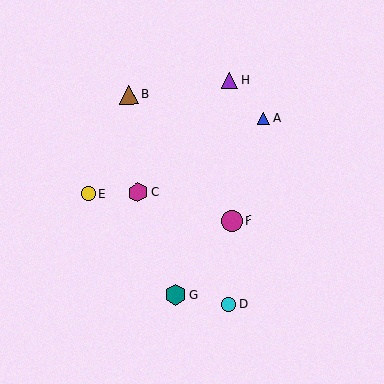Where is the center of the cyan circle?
The center of the cyan circle is at (228, 304).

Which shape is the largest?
The magenta circle (labeled F) is the largest.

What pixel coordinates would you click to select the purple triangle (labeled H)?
Click at (229, 80) to select the purple triangle H.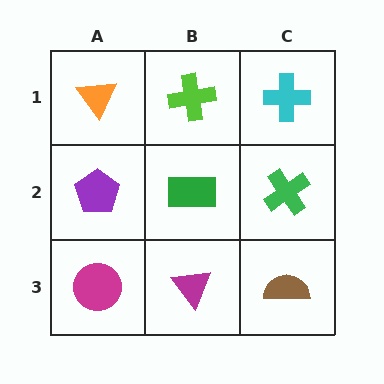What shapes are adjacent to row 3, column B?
A green rectangle (row 2, column B), a magenta circle (row 3, column A), a brown semicircle (row 3, column C).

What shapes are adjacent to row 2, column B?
A lime cross (row 1, column B), a magenta triangle (row 3, column B), a purple pentagon (row 2, column A), a green cross (row 2, column C).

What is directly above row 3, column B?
A green rectangle.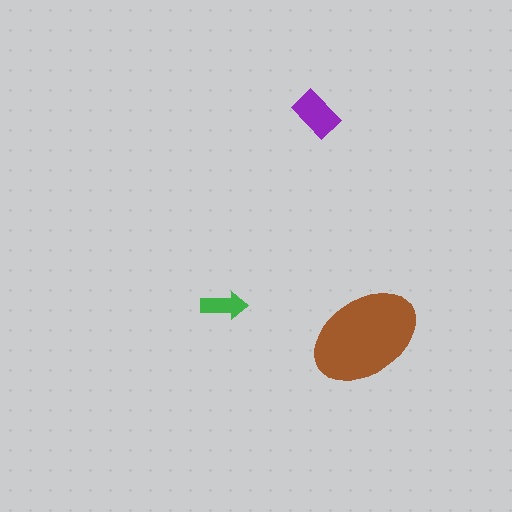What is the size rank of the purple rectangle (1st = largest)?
2nd.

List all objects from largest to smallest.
The brown ellipse, the purple rectangle, the green arrow.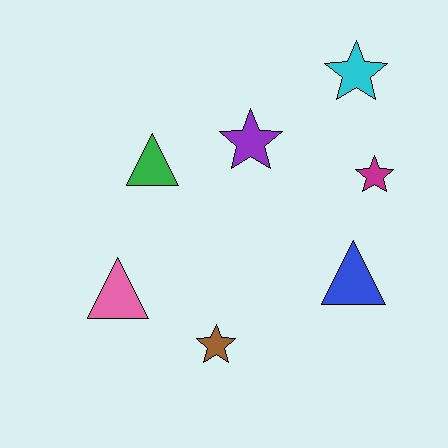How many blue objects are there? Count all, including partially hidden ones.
There is 1 blue object.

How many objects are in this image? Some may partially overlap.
There are 7 objects.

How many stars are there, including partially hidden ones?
There are 4 stars.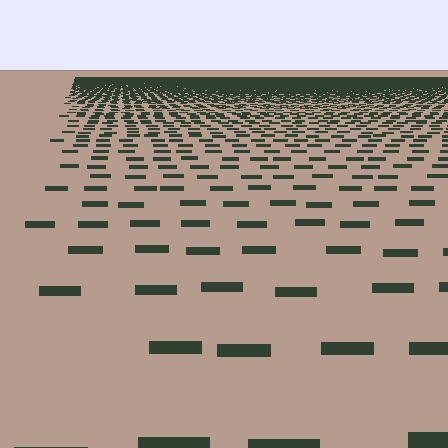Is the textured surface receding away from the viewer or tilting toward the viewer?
The surface is receding away from the viewer. Texture elements get smaller and denser toward the top.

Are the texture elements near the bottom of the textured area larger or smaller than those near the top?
Larger. Near the bottom, elements are closer to the viewer and appear at a bigger on-screen size.